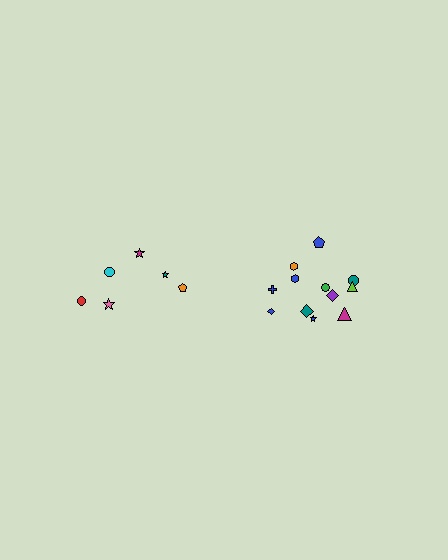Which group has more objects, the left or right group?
The right group.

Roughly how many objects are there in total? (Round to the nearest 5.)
Roughly 20 objects in total.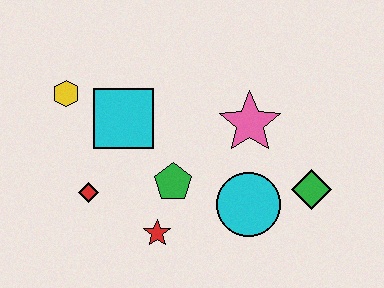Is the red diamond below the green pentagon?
Yes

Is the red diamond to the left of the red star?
Yes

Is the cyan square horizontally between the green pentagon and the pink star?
No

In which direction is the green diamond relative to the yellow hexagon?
The green diamond is to the right of the yellow hexagon.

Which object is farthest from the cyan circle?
The yellow hexagon is farthest from the cyan circle.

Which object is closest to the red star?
The green pentagon is closest to the red star.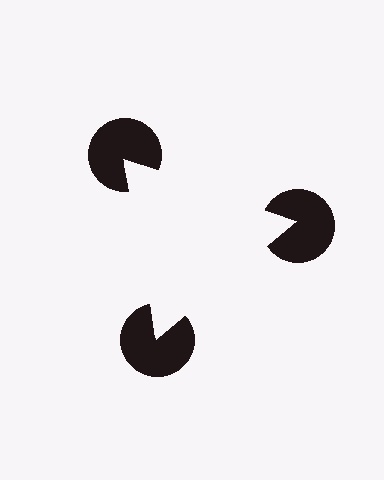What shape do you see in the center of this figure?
An illusory triangle — its edges are inferred from the aligned wedge cuts in the pac-man discs, not physically drawn.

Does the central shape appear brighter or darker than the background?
It typically appears slightly brighter than the background, even though no actual brightness change is drawn.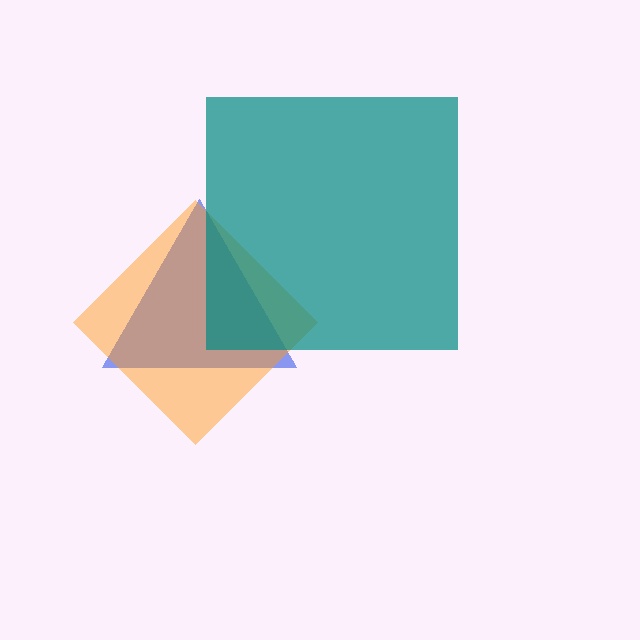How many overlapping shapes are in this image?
There are 3 overlapping shapes in the image.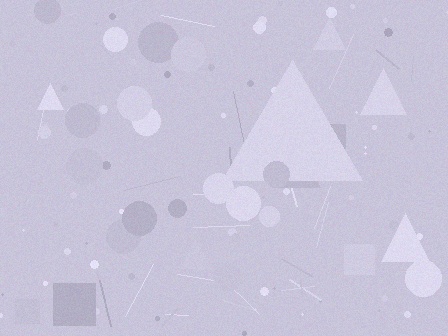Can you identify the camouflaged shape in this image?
The camouflaged shape is a triangle.